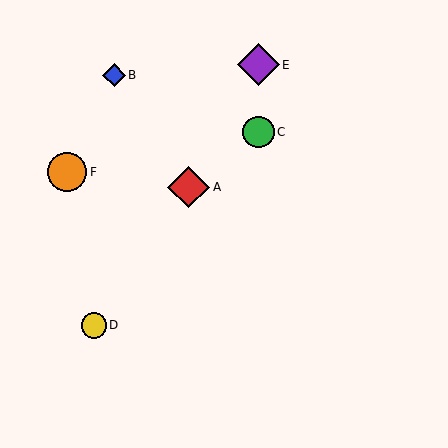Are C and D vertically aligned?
No, C is at x≈258 and D is at x≈94.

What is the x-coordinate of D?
Object D is at x≈94.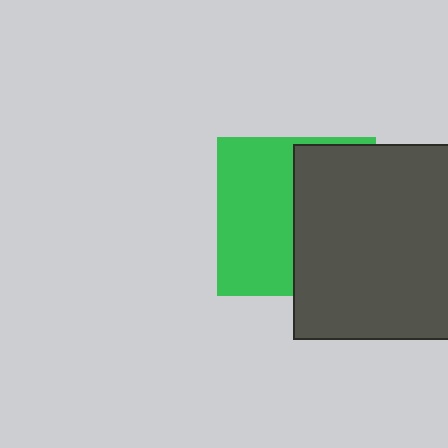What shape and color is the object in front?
The object in front is a dark gray square.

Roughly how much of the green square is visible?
About half of it is visible (roughly 50%).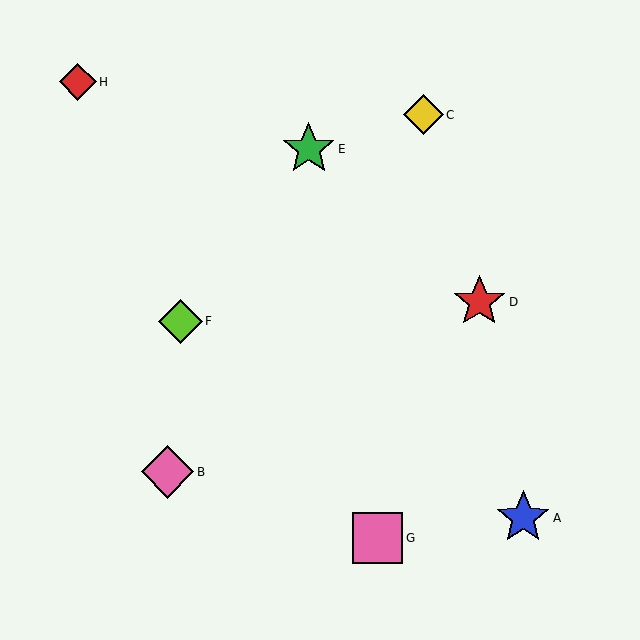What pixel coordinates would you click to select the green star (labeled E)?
Click at (309, 149) to select the green star E.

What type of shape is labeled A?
Shape A is a blue star.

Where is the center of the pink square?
The center of the pink square is at (378, 538).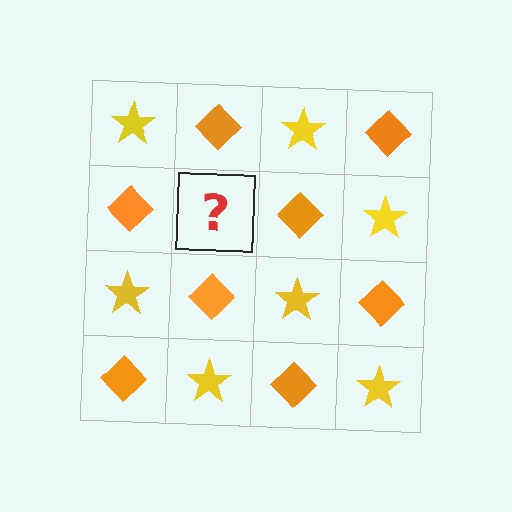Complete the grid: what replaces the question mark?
The question mark should be replaced with a yellow star.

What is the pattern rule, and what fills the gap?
The rule is that it alternates yellow star and orange diamond in a checkerboard pattern. The gap should be filled with a yellow star.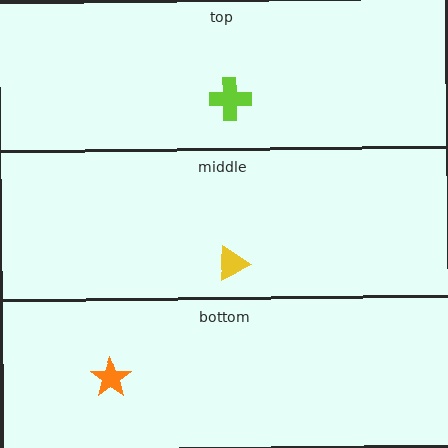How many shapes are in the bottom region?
1.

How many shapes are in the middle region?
1.